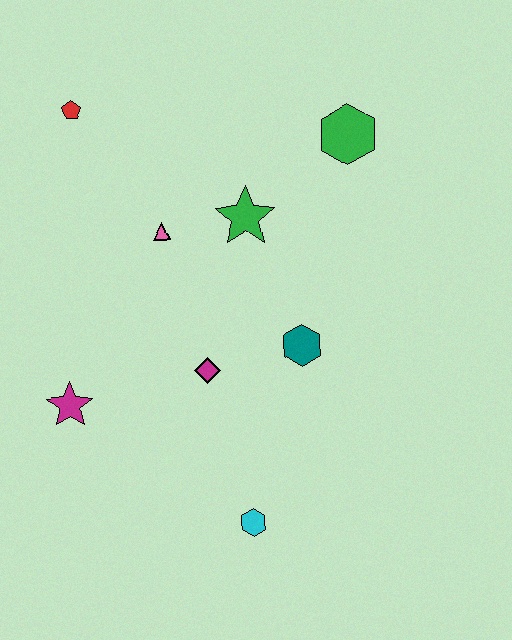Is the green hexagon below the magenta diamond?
No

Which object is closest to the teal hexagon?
The magenta diamond is closest to the teal hexagon.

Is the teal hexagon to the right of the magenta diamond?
Yes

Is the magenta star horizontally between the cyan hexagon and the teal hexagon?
No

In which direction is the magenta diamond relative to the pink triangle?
The magenta diamond is below the pink triangle.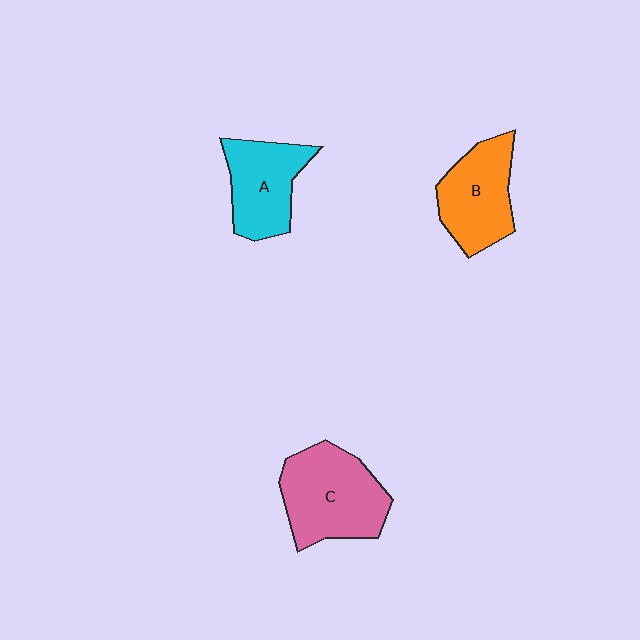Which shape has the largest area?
Shape C (pink).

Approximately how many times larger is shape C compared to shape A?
Approximately 1.3 times.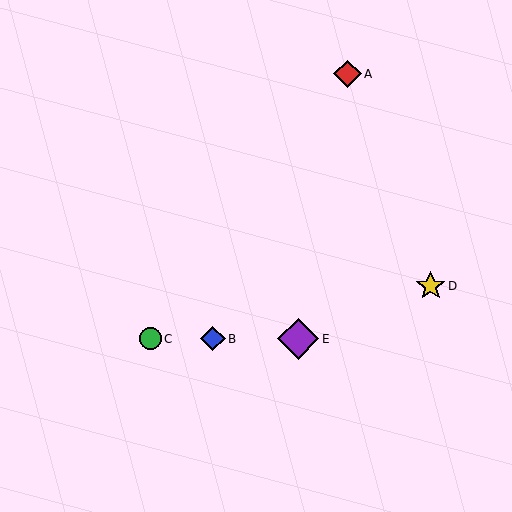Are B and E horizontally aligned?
Yes, both are at y≈339.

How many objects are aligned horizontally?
3 objects (B, C, E) are aligned horizontally.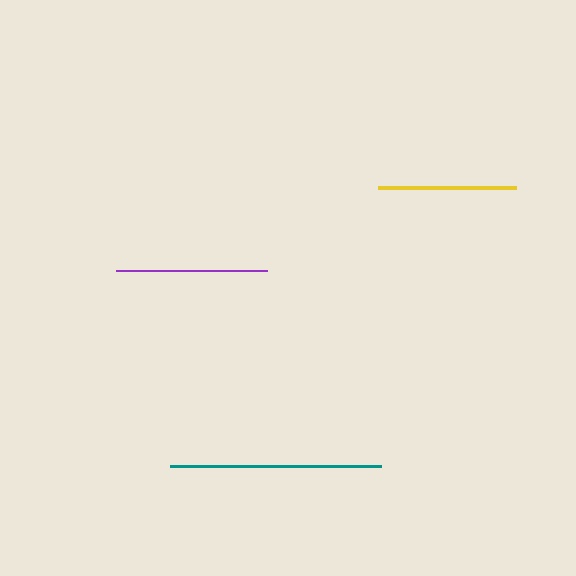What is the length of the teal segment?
The teal segment is approximately 212 pixels long.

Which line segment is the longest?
The teal line is the longest at approximately 212 pixels.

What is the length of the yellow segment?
The yellow segment is approximately 138 pixels long.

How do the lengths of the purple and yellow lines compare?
The purple and yellow lines are approximately the same length.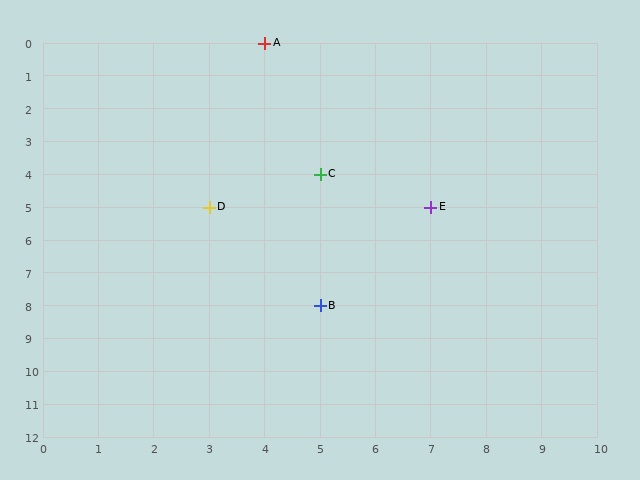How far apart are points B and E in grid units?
Points B and E are 2 columns and 3 rows apart (about 3.6 grid units diagonally).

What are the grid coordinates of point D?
Point D is at grid coordinates (3, 5).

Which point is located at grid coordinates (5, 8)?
Point B is at (5, 8).